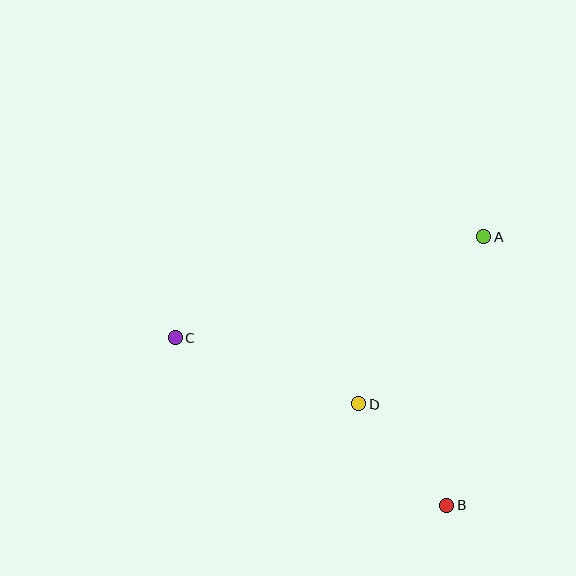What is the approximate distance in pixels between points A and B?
The distance between A and B is approximately 271 pixels.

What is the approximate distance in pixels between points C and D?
The distance between C and D is approximately 195 pixels.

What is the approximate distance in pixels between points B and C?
The distance between B and C is approximately 319 pixels.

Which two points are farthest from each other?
Points A and C are farthest from each other.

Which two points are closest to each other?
Points B and D are closest to each other.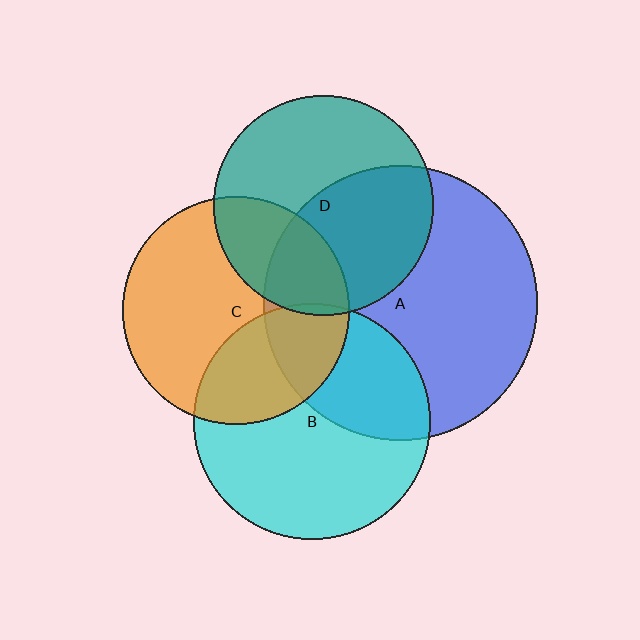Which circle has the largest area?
Circle A (blue).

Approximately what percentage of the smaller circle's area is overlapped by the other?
Approximately 50%.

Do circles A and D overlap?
Yes.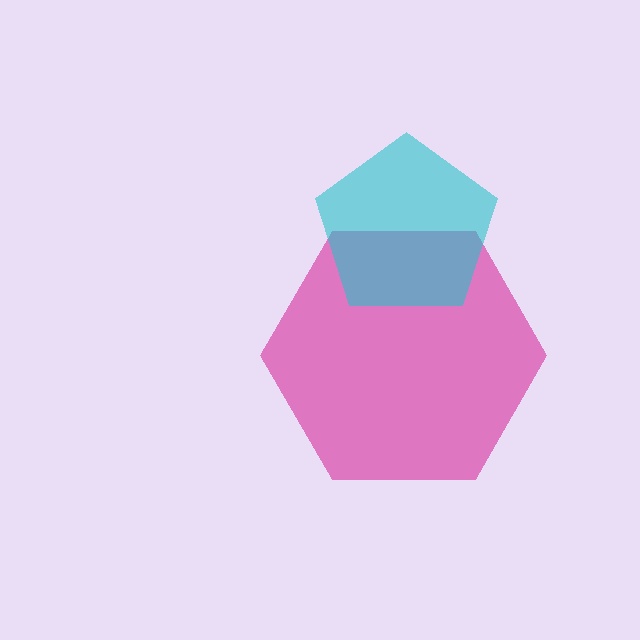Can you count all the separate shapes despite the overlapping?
Yes, there are 2 separate shapes.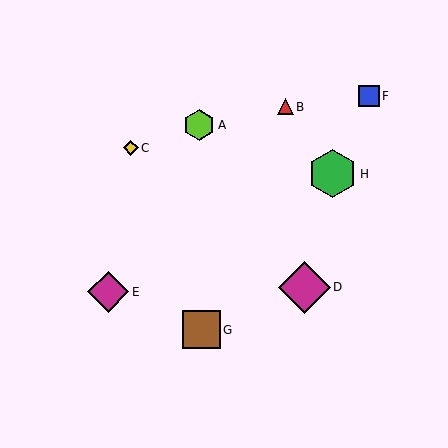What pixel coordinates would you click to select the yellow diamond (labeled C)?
Click at (131, 148) to select the yellow diamond C.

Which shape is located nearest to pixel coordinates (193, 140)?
The lime hexagon (labeled A) at (199, 125) is nearest to that location.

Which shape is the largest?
The magenta diamond (labeled D) is the largest.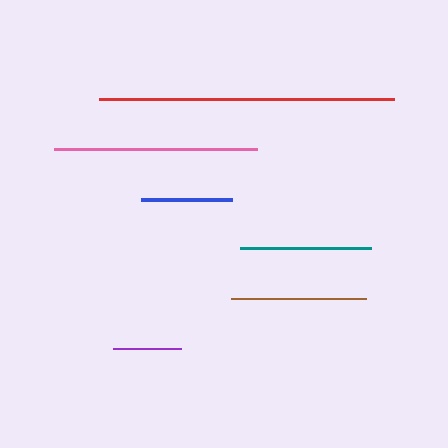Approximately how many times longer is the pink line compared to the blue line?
The pink line is approximately 2.2 times the length of the blue line.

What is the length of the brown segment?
The brown segment is approximately 136 pixels long.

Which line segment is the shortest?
The purple line is the shortest at approximately 68 pixels.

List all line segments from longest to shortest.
From longest to shortest: red, pink, brown, teal, blue, purple.